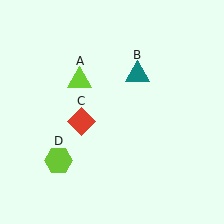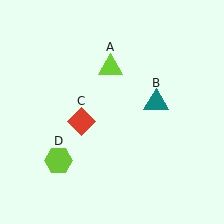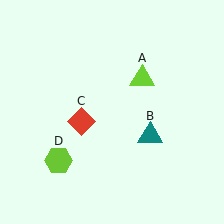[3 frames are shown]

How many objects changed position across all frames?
2 objects changed position: lime triangle (object A), teal triangle (object B).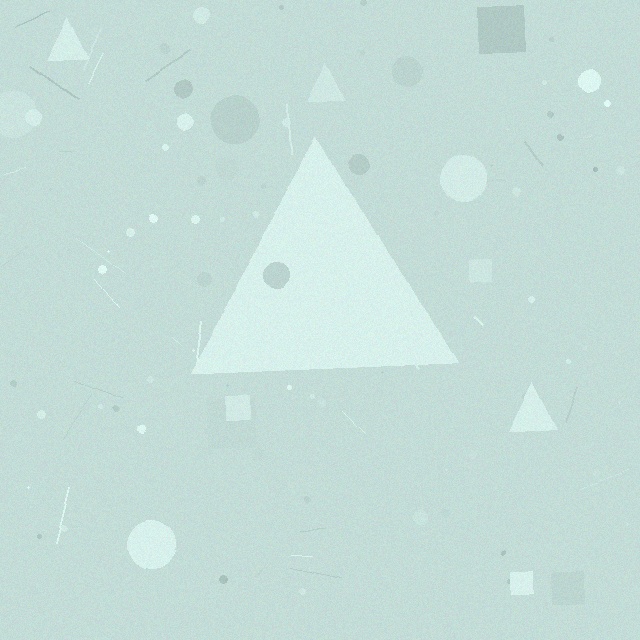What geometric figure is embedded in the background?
A triangle is embedded in the background.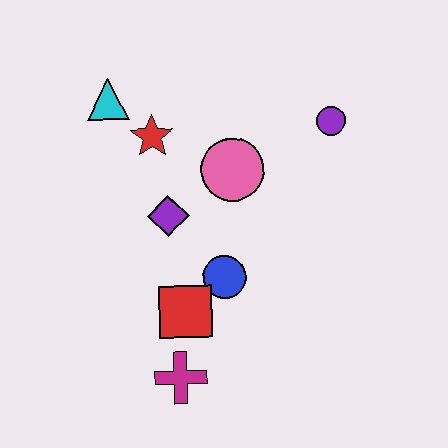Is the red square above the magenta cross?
Yes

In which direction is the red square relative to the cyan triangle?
The red square is below the cyan triangle.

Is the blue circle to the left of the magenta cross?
No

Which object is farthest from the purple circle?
The magenta cross is farthest from the purple circle.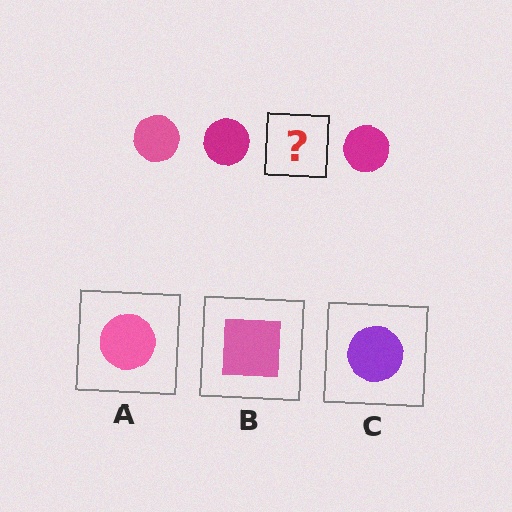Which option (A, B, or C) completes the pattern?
A.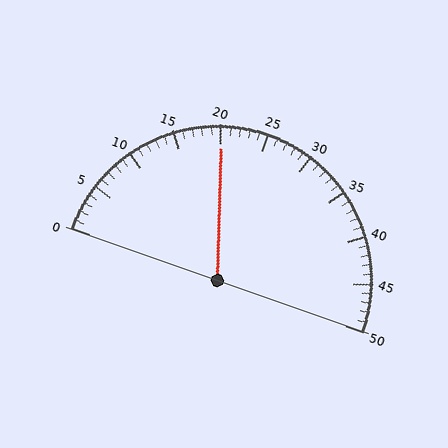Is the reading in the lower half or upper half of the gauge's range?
The reading is in the lower half of the range (0 to 50).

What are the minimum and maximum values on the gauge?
The gauge ranges from 0 to 50.